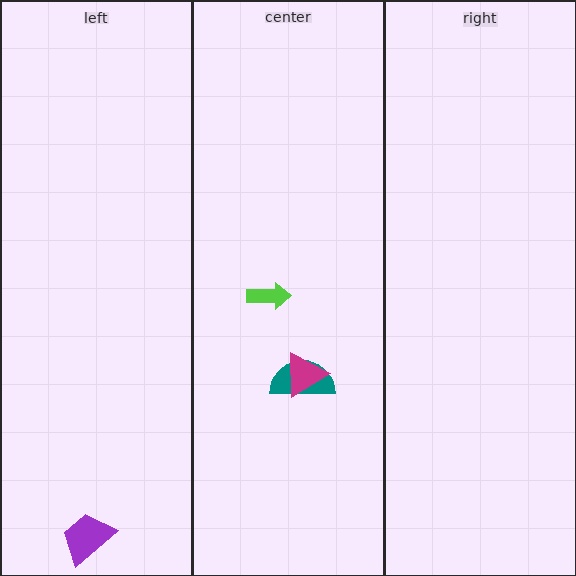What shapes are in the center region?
The teal semicircle, the magenta triangle, the lime arrow.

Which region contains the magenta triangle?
The center region.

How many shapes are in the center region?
3.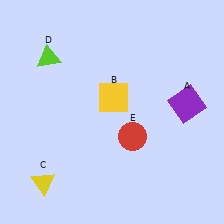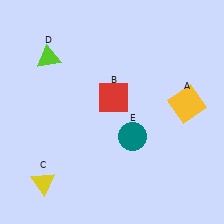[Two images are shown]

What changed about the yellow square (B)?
In Image 1, B is yellow. In Image 2, it changed to red.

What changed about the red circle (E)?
In Image 1, E is red. In Image 2, it changed to teal.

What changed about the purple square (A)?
In Image 1, A is purple. In Image 2, it changed to yellow.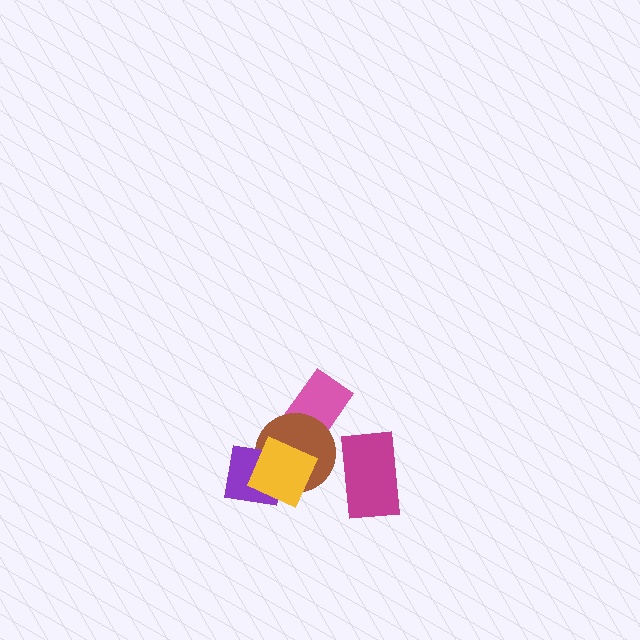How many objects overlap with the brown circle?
3 objects overlap with the brown circle.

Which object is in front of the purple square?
The yellow diamond is in front of the purple square.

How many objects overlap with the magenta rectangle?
0 objects overlap with the magenta rectangle.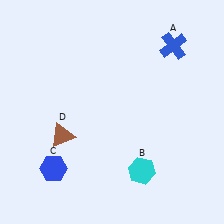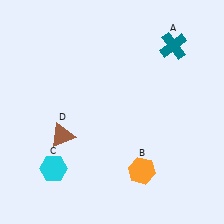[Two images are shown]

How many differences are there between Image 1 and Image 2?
There are 3 differences between the two images.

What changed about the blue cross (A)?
In Image 1, A is blue. In Image 2, it changed to teal.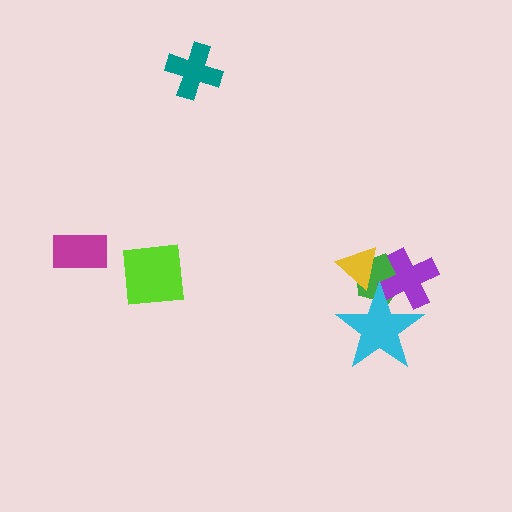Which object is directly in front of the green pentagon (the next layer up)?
The yellow triangle is directly in front of the green pentagon.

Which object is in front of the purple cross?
The cyan star is in front of the purple cross.